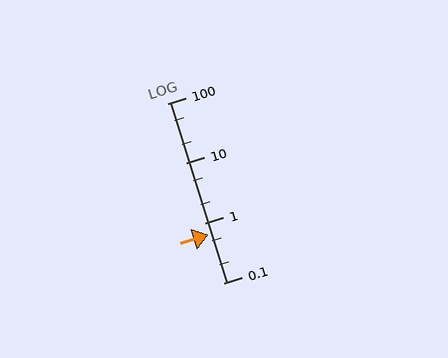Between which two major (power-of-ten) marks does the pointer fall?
The pointer is between 0.1 and 1.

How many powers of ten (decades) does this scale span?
The scale spans 3 decades, from 0.1 to 100.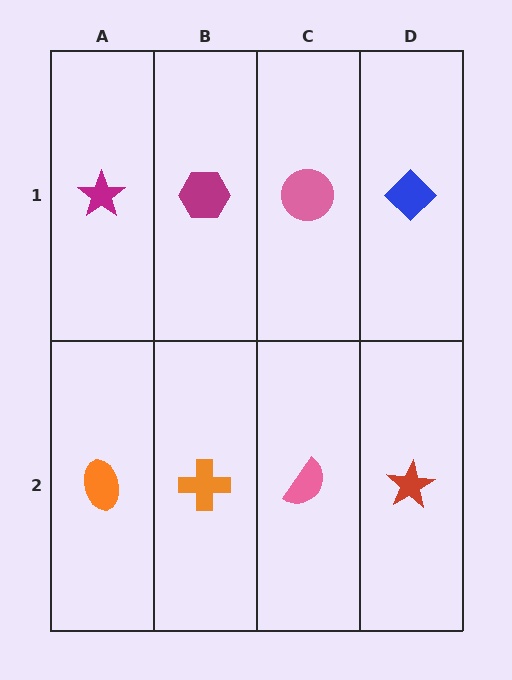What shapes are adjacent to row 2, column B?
A magenta hexagon (row 1, column B), an orange ellipse (row 2, column A), a pink semicircle (row 2, column C).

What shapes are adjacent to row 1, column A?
An orange ellipse (row 2, column A), a magenta hexagon (row 1, column B).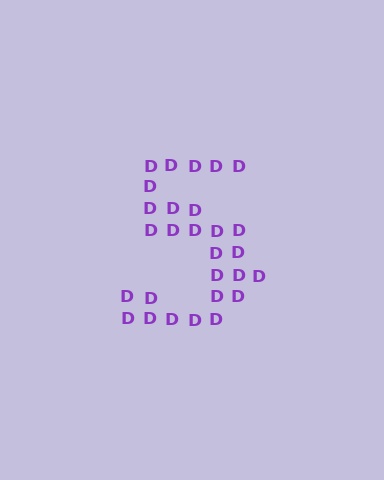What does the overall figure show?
The overall figure shows the digit 5.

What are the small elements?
The small elements are letter D's.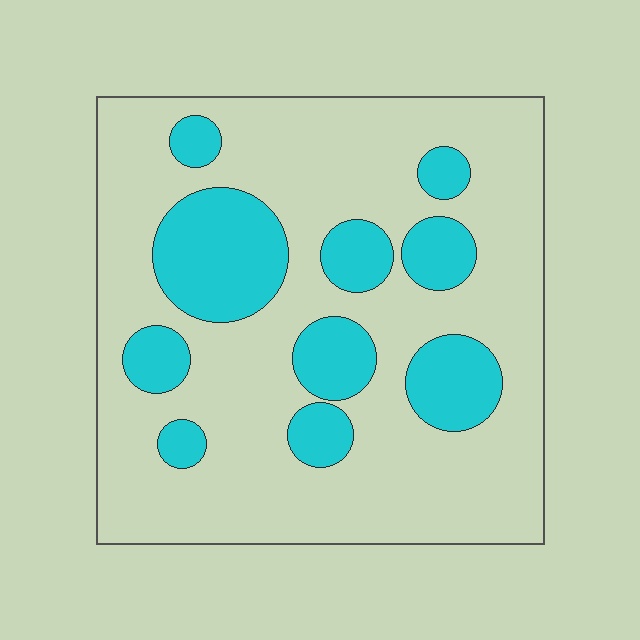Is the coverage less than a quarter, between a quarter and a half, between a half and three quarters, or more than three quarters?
Less than a quarter.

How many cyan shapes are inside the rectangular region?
10.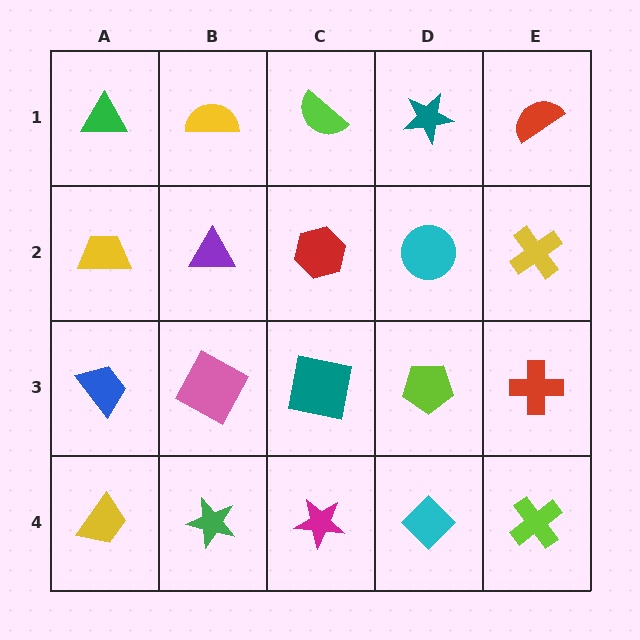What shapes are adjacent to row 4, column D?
A lime pentagon (row 3, column D), a magenta star (row 4, column C), a lime cross (row 4, column E).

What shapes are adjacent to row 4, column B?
A pink square (row 3, column B), a yellow trapezoid (row 4, column A), a magenta star (row 4, column C).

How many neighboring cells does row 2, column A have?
3.